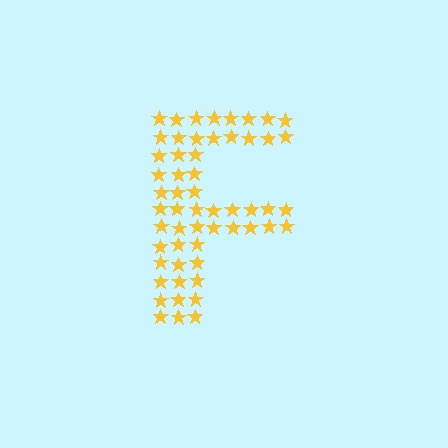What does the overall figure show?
The overall figure shows the letter F.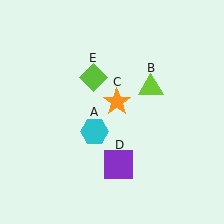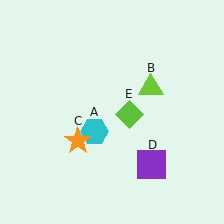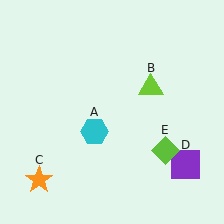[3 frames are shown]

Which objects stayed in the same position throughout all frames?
Cyan hexagon (object A) and lime triangle (object B) remained stationary.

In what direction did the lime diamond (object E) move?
The lime diamond (object E) moved down and to the right.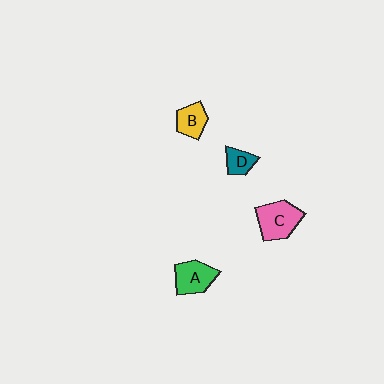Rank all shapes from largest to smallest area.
From largest to smallest: C (pink), A (green), B (yellow), D (teal).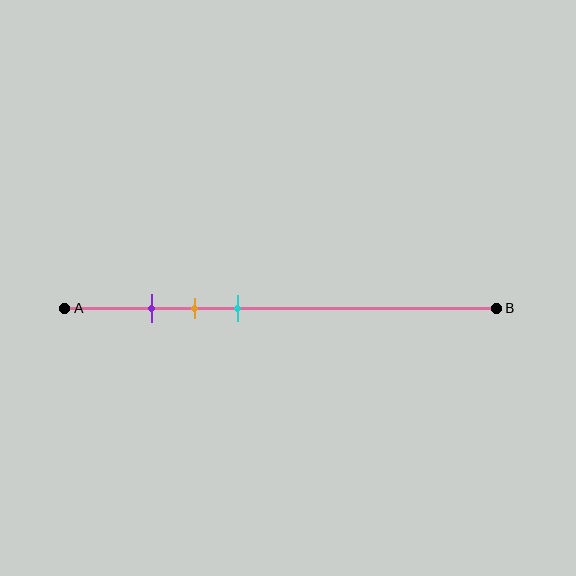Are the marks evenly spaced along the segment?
Yes, the marks are approximately evenly spaced.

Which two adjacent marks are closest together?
The purple and orange marks are the closest adjacent pair.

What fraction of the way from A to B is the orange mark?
The orange mark is approximately 30% (0.3) of the way from A to B.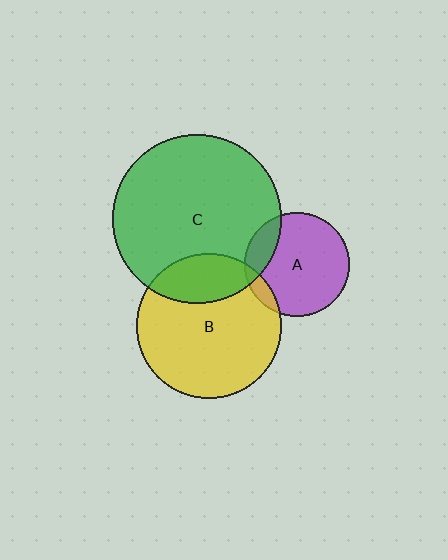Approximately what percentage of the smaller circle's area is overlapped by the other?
Approximately 25%.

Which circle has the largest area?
Circle C (green).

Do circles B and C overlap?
Yes.